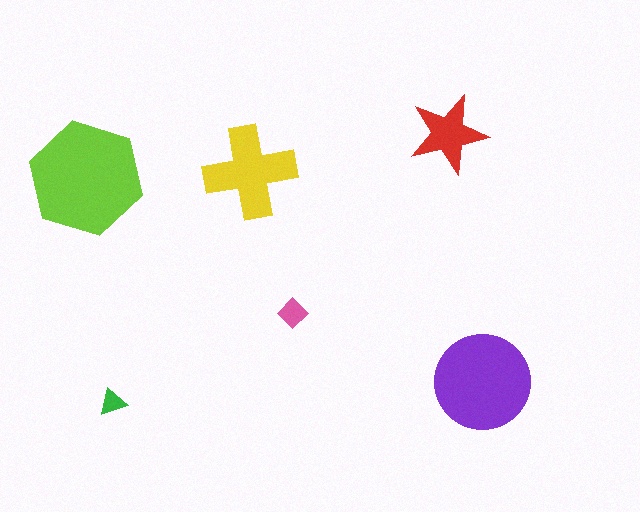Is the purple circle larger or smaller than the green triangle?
Larger.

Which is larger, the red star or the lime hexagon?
The lime hexagon.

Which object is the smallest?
The green triangle.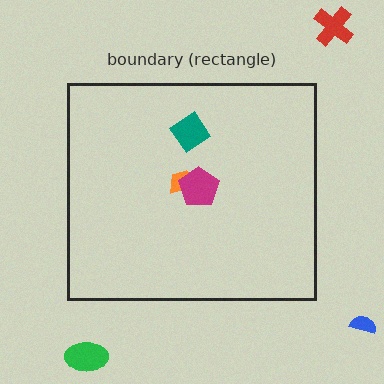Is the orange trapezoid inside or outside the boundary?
Inside.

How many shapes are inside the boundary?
3 inside, 3 outside.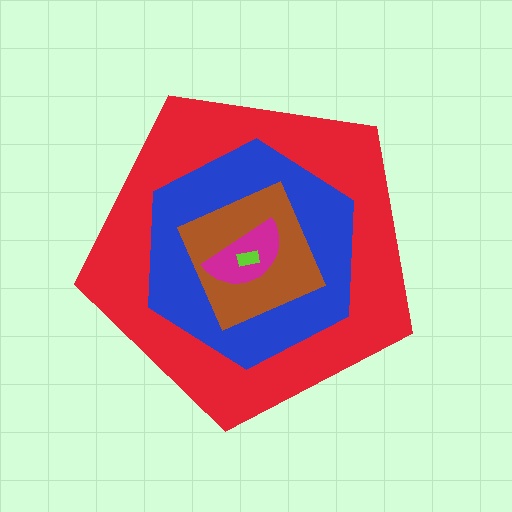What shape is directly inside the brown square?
The magenta semicircle.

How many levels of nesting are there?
5.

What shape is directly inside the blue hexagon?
The brown square.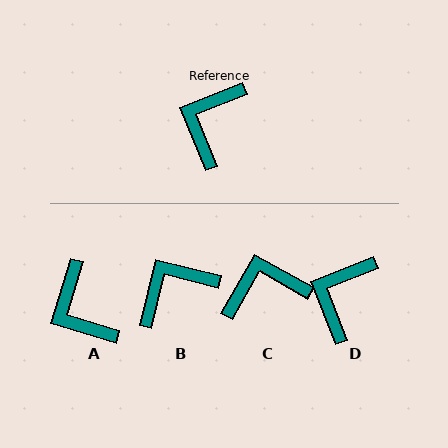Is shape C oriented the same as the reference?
No, it is off by about 52 degrees.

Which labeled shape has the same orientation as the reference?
D.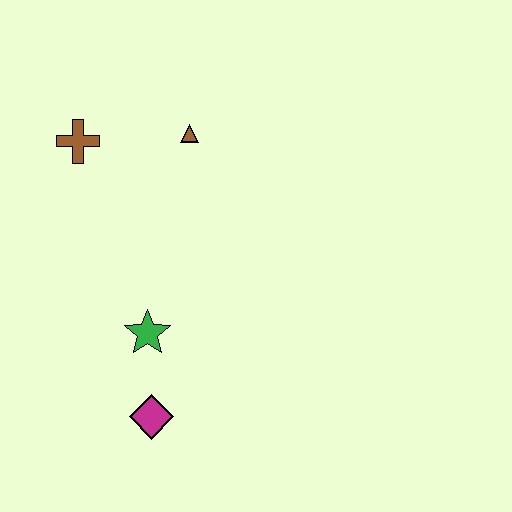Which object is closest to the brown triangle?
The brown cross is closest to the brown triangle.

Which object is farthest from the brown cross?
The magenta diamond is farthest from the brown cross.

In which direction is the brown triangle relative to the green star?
The brown triangle is above the green star.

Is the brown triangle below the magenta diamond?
No